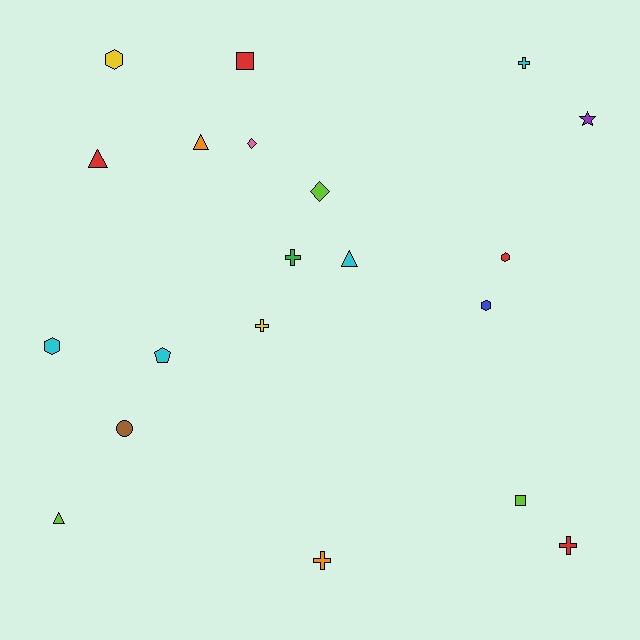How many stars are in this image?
There is 1 star.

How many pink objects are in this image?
There is 1 pink object.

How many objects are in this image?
There are 20 objects.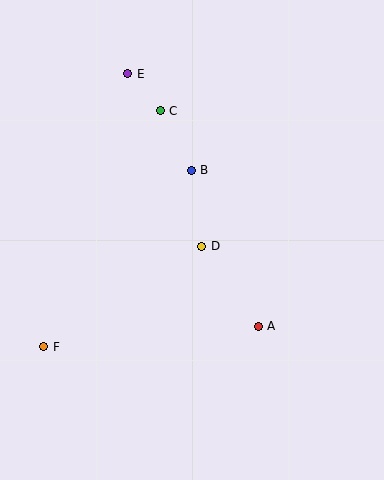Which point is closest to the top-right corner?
Point C is closest to the top-right corner.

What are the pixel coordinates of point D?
Point D is at (202, 246).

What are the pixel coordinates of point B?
Point B is at (191, 170).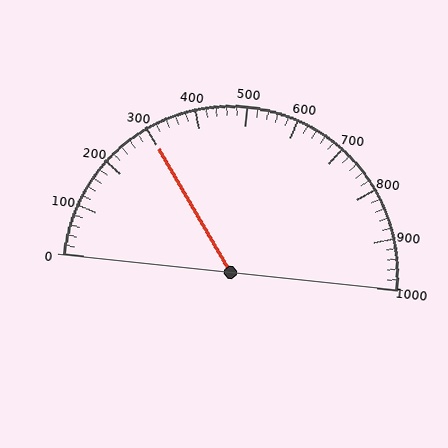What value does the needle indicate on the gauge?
The needle indicates approximately 300.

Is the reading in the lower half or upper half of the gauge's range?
The reading is in the lower half of the range (0 to 1000).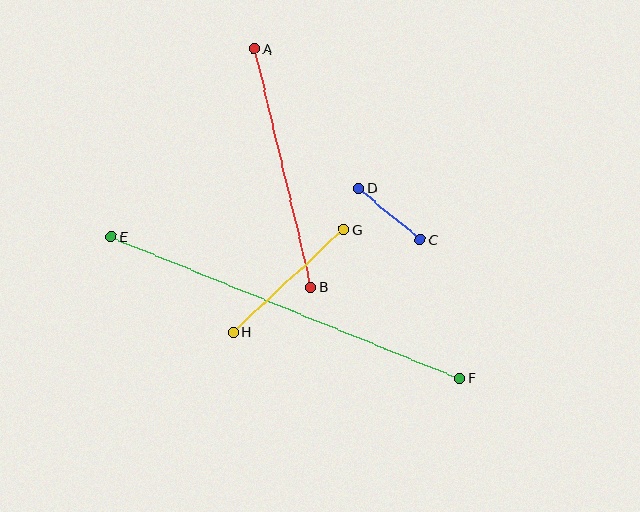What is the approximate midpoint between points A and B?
The midpoint is at approximately (283, 168) pixels.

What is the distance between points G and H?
The distance is approximately 151 pixels.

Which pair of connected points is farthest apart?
Points E and F are farthest apart.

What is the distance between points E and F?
The distance is approximately 376 pixels.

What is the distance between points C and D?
The distance is approximately 80 pixels.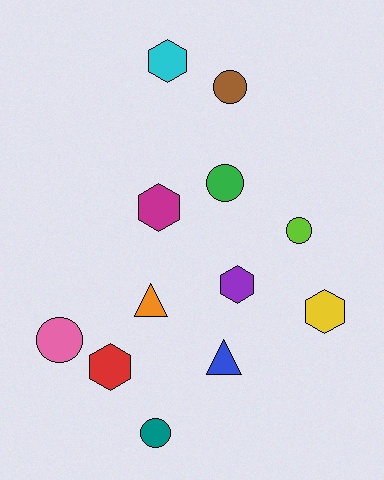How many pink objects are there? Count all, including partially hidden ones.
There is 1 pink object.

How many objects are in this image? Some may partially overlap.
There are 12 objects.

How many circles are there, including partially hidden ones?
There are 5 circles.